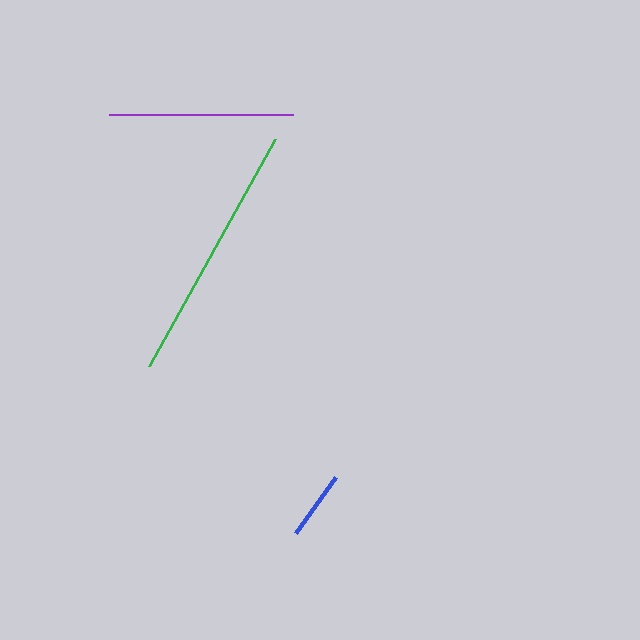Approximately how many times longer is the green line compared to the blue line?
The green line is approximately 3.8 times the length of the blue line.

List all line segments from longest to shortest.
From longest to shortest: green, purple, blue.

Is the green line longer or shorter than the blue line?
The green line is longer than the blue line.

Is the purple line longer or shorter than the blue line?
The purple line is longer than the blue line.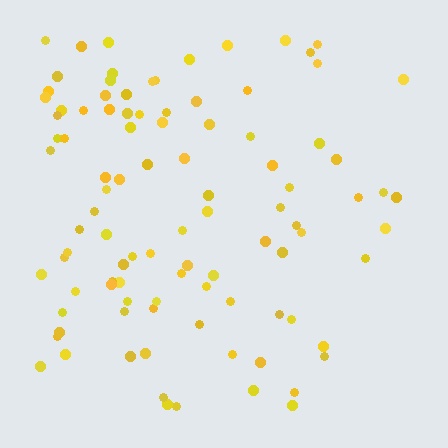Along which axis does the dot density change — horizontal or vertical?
Horizontal.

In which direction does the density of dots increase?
From right to left, with the left side densest.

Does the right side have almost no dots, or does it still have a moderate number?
Still a moderate number, just noticeably fewer than the left.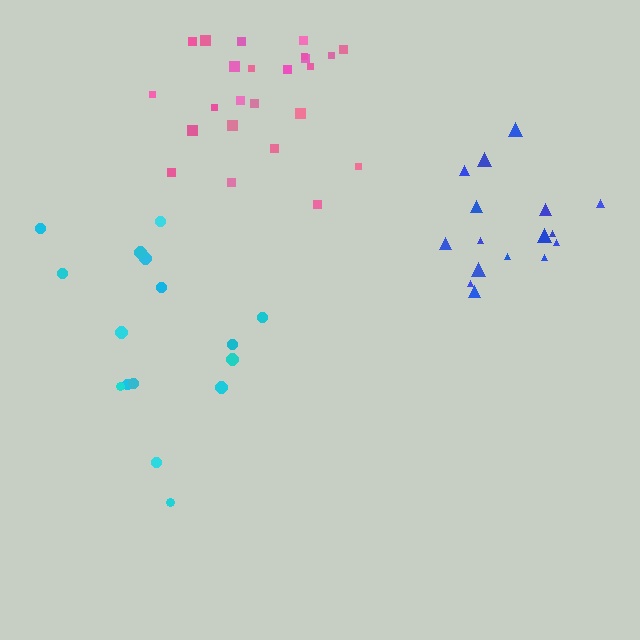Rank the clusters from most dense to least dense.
pink, blue, cyan.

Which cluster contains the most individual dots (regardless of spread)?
Pink (24).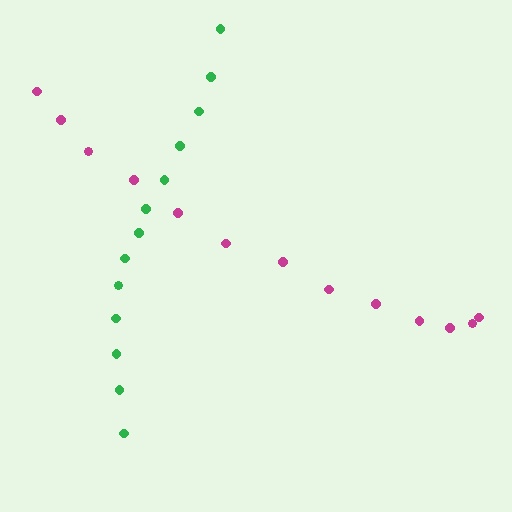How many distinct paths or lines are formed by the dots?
There are 2 distinct paths.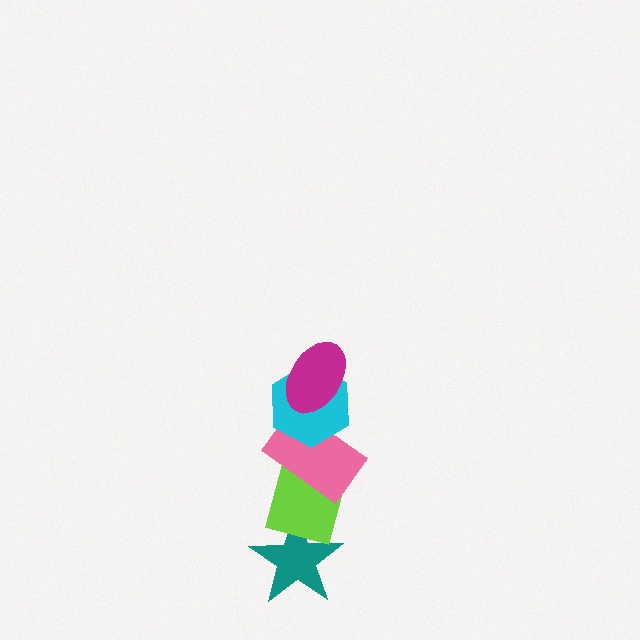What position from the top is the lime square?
The lime square is 4th from the top.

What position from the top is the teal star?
The teal star is 5th from the top.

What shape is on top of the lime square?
The pink rectangle is on top of the lime square.